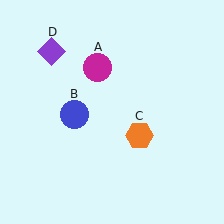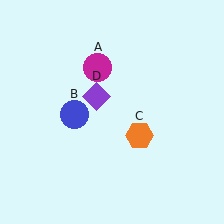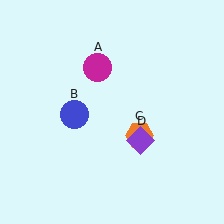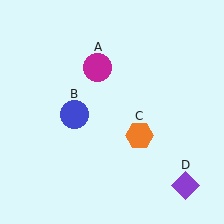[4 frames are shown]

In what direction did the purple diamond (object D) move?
The purple diamond (object D) moved down and to the right.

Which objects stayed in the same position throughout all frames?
Magenta circle (object A) and blue circle (object B) and orange hexagon (object C) remained stationary.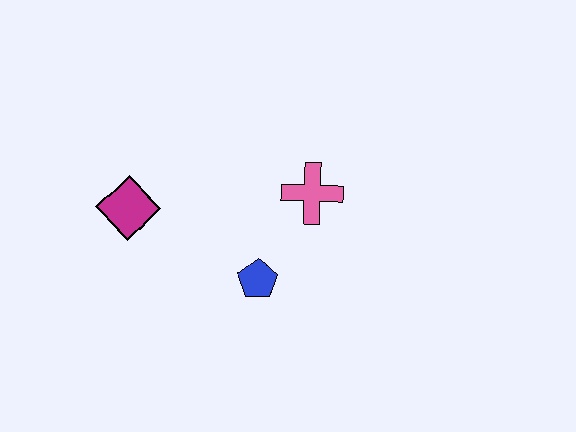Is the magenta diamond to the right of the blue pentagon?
No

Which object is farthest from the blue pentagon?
The magenta diamond is farthest from the blue pentagon.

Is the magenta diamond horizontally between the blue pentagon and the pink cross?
No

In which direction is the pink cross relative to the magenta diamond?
The pink cross is to the right of the magenta diamond.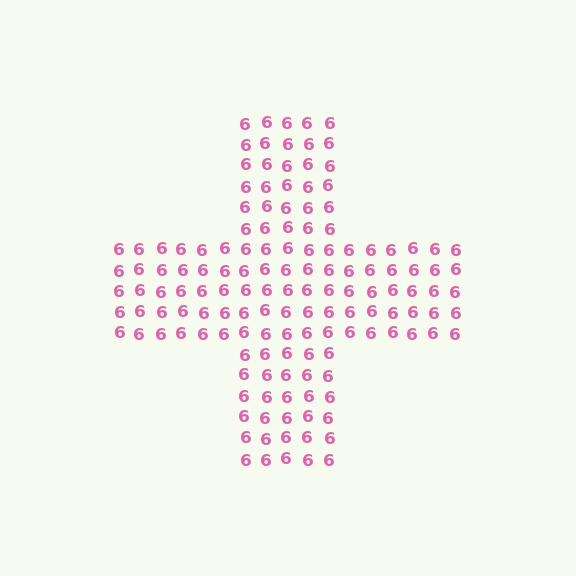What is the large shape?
The large shape is a cross.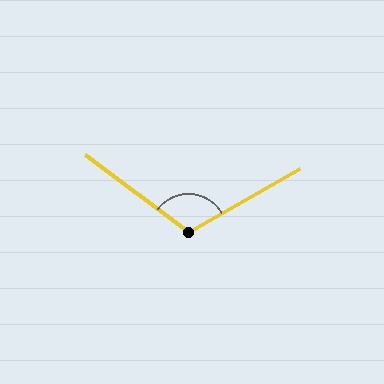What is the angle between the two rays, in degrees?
Approximately 113 degrees.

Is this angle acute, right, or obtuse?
It is obtuse.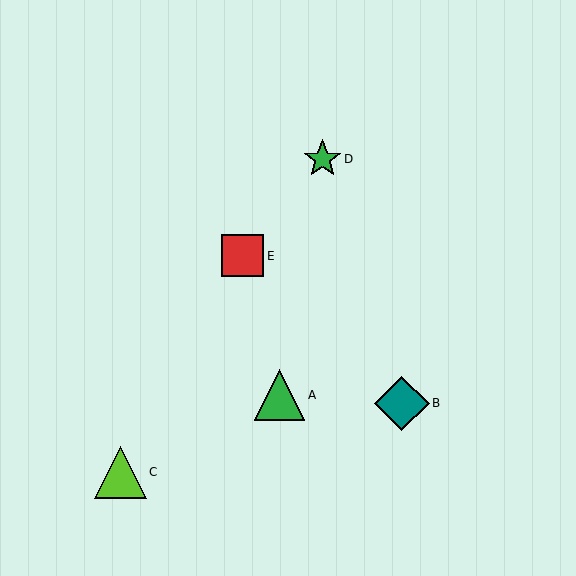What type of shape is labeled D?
Shape D is a green star.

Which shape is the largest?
The teal diamond (labeled B) is the largest.